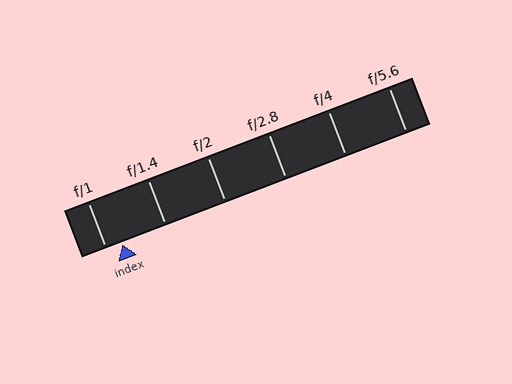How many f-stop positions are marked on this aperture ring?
There are 6 f-stop positions marked.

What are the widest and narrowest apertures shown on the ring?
The widest aperture shown is f/1 and the narrowest is f/5.6.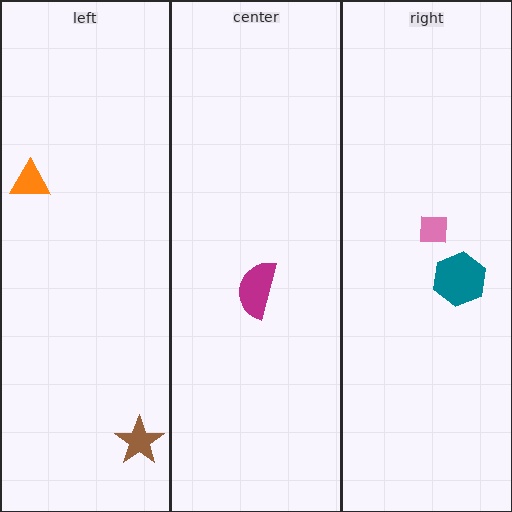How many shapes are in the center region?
1.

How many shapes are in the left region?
2.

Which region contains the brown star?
The left region.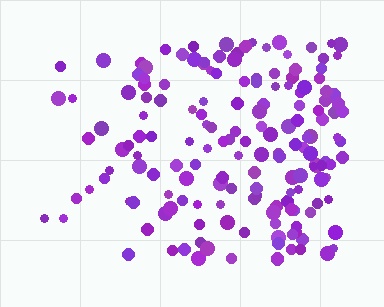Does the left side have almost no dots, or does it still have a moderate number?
Still a moderate number, just noticeably fewer than the right.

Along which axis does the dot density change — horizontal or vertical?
Horizontal.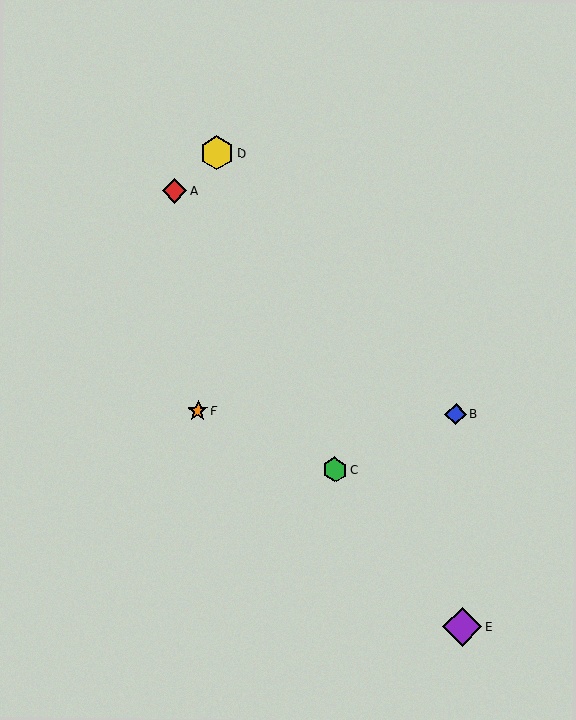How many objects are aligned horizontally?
2 objects (B, F) are aligned horizontally.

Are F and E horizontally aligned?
No, F is at y≈411 and E is at y≈627.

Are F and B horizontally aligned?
Yes, both are at y≈411.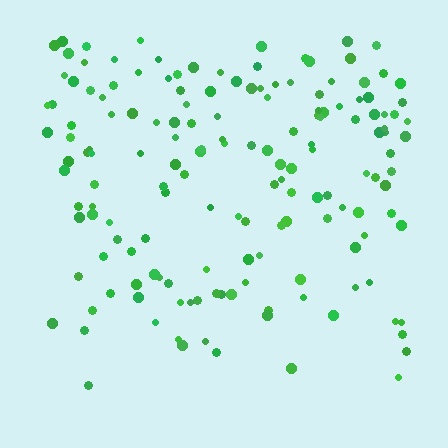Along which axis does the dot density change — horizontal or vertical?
Vertical.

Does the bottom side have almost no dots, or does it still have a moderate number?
Still a moderate number, just noticeably fewer than the top.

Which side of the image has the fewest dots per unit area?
The bottom.